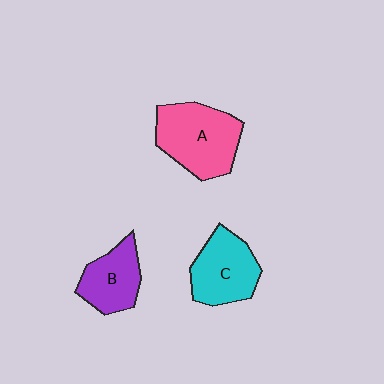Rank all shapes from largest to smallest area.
From largest to smallest: A (pink), C (cyan), B (purple).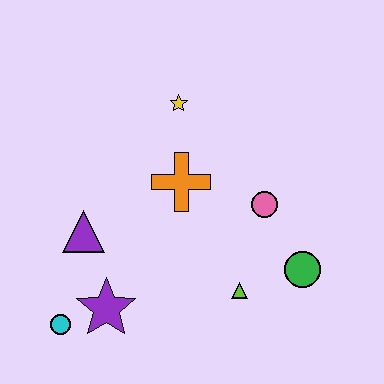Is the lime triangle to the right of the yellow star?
Yes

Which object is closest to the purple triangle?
The purple star is closest to the purple triangle.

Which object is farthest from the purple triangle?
The green circle is farthest from the purple triangle.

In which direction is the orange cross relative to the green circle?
The orange cross is to the left of the green circle.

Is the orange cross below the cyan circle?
No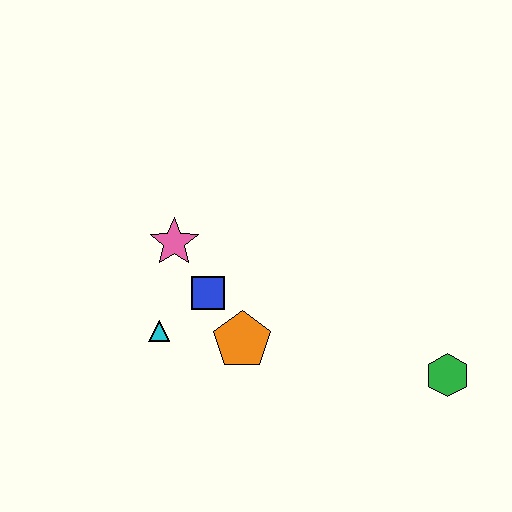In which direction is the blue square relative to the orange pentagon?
The blue square is above the orange pentagon.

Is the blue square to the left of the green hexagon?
Yes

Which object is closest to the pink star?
The blue square is closest to the pink star.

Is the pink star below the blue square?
No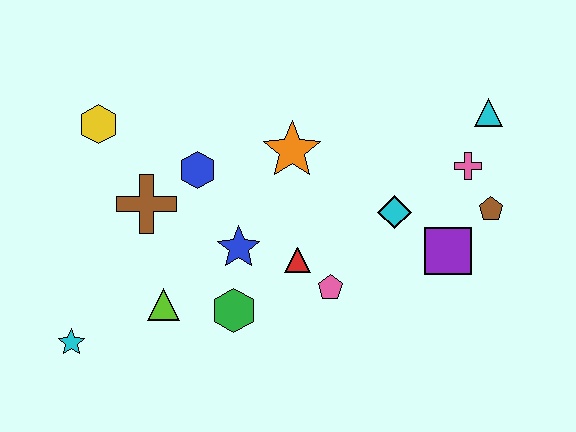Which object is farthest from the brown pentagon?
The cyan star is farthest from the brown pentagon.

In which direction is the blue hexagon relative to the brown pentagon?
The blue hexagon is to the left of the brown pentagon.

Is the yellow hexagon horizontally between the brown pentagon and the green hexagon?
No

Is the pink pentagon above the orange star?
No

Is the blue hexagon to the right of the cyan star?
Yes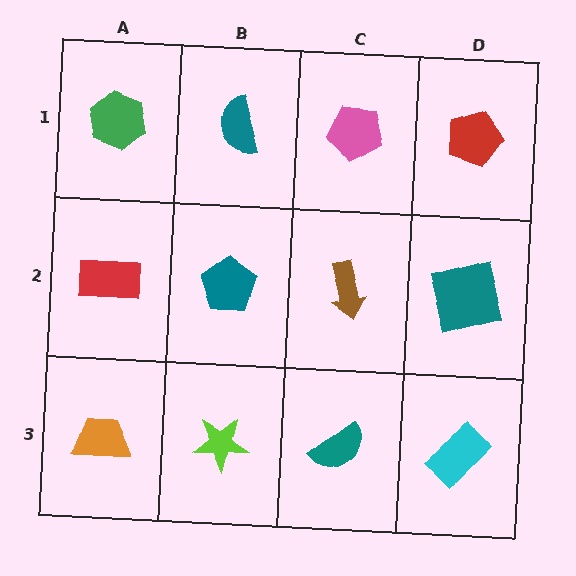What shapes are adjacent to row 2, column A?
A green hexagon (row 1, column A), an orange trapezoid (row 3, column A), a teal pentagon (row 2, column B).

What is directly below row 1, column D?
A teal square.